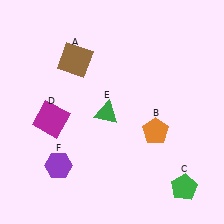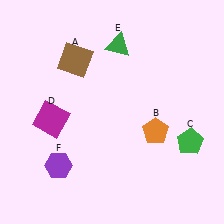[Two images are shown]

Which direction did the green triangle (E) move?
The green triangle (E) moved up.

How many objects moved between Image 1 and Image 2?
2 objects moved between the two images.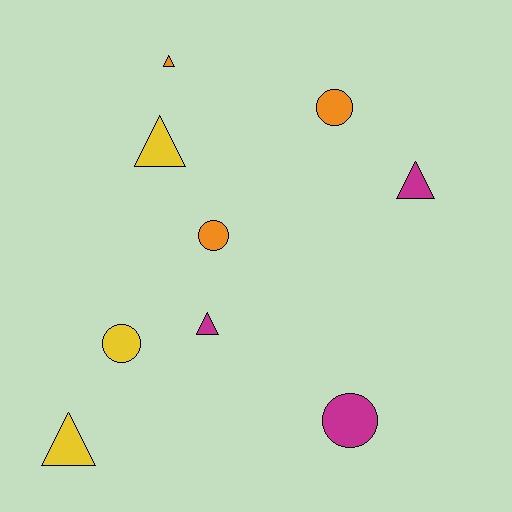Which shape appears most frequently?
Triangle, with 5 objects.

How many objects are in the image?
There are 9 objects.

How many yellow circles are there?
There is 1 yellow circle.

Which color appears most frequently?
Yellow, with 3 objects.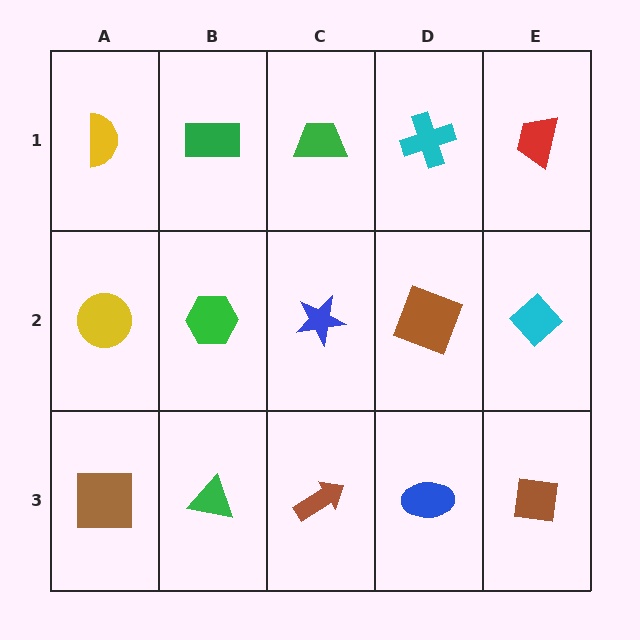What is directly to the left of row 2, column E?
A brown square.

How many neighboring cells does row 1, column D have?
3.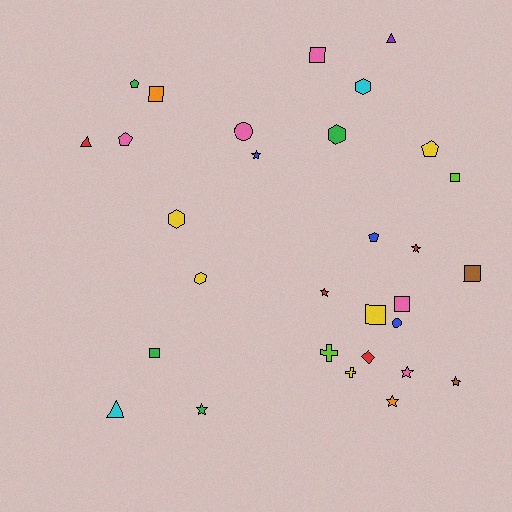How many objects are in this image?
There are 30 objects.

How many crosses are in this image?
There are 2 crosses.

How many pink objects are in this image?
There are 5 pink objects.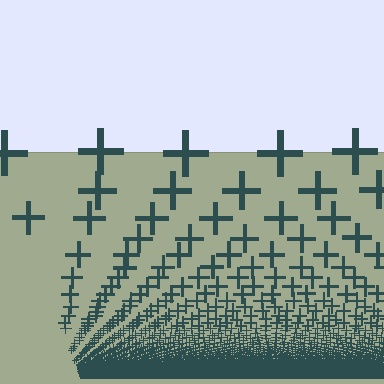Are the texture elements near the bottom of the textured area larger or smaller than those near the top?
Smaller. The gradient is inverted — elements near the bottom are smaller and denser.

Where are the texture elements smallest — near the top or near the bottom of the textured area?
Near the bottom.